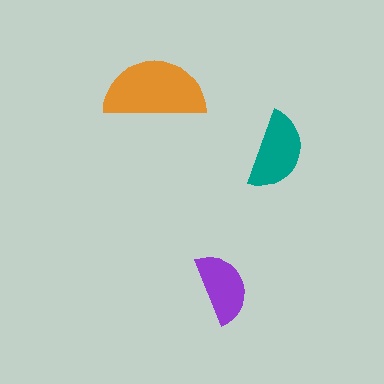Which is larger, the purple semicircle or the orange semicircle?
The orange one.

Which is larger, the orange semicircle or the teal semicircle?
The orange one.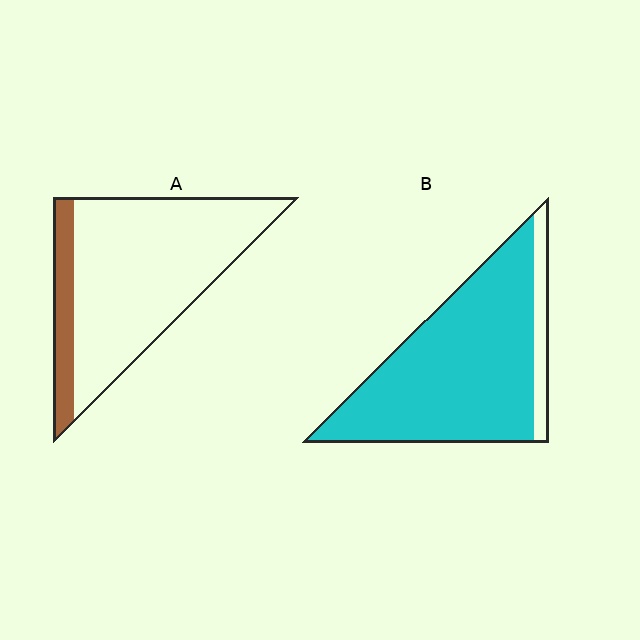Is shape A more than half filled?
No.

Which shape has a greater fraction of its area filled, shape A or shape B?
Shape B.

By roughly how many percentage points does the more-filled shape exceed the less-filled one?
By roughly 70 percentage points (B over A).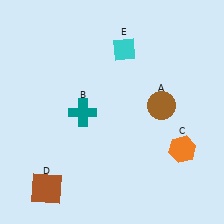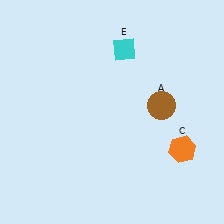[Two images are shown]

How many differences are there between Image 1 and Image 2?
There are 2 differences between the two images.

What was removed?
The teal cross (B), the brown square (D) were removed in Image 2.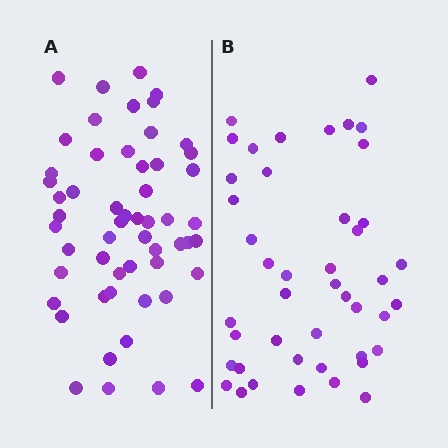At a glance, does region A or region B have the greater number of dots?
Region A (the left region) has more dots.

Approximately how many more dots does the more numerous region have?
Region A has roughly 12 or so more dots than region B.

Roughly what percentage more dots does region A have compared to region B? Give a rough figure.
About 25% more.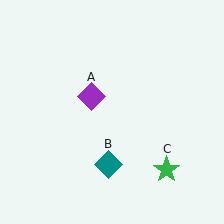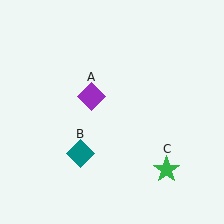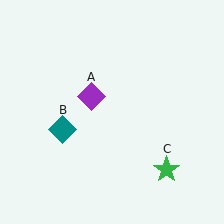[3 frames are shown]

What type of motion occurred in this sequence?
The teal diamond (object B) rotated clockwise around the center of the scene.